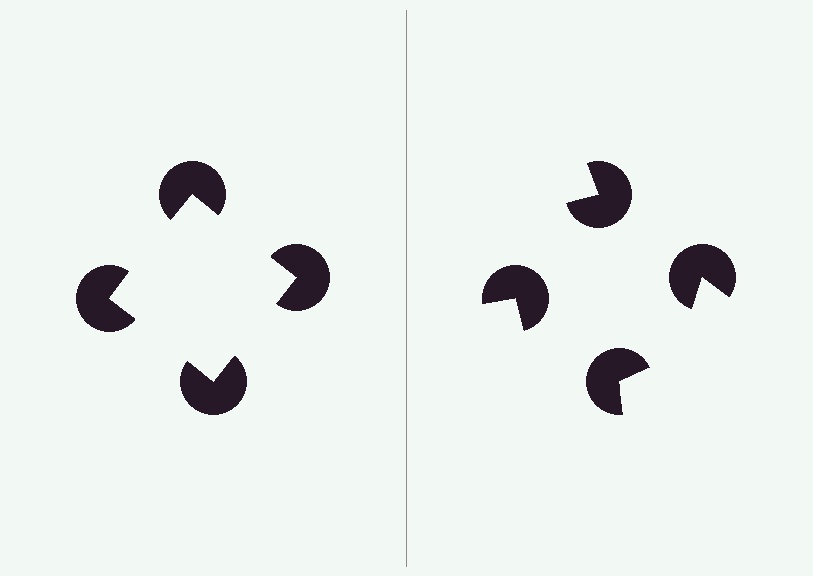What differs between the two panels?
The pac-man discs are positioned identically on both sides; only the wedge orientations differ. On the left they align to a square; on the right they are misaligned.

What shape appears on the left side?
An illusory square.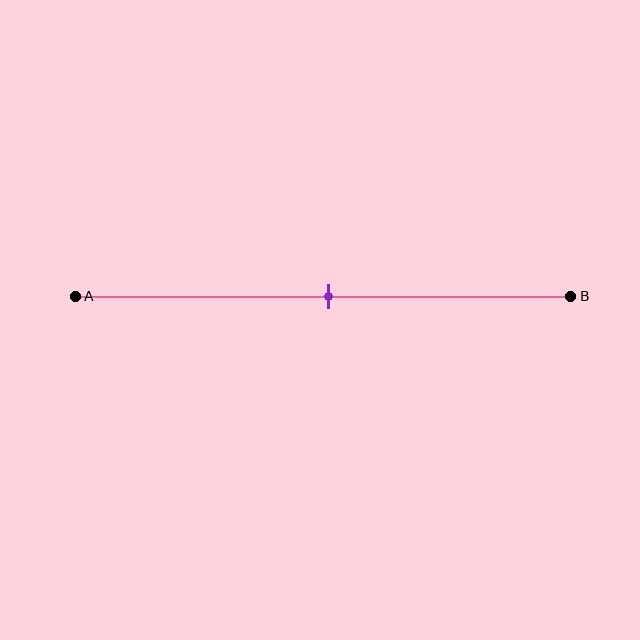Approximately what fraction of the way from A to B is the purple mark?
The purple mark is approximately 50% of the way from A to B.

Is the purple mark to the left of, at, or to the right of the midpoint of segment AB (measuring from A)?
The purple mark is approximately at the midpoint of segment AB.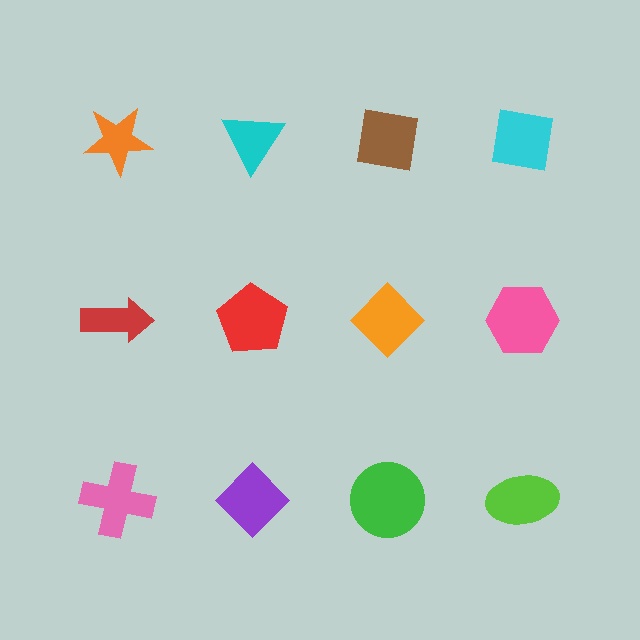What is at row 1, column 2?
A cyan triangle.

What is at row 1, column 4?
A cyan square.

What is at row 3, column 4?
A lime ellipse.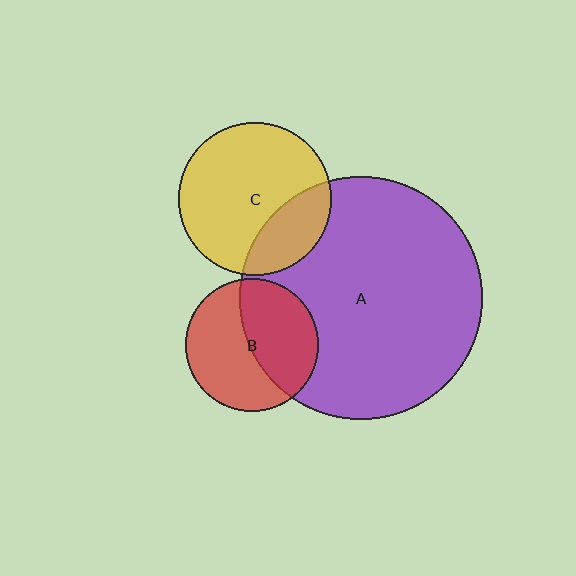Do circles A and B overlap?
Yes.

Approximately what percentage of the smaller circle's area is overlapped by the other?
Approximately 45%.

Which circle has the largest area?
Circle A (purple).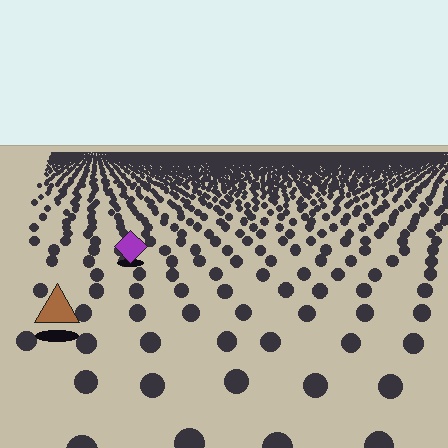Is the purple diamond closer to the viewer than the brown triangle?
No. The brown triangle is closer — you can tell from the texture gradient: the ground texture is coarser near it.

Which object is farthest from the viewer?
The purple diamond is farthest from the viewer. It appears smaller and the ground texture around it is denser.